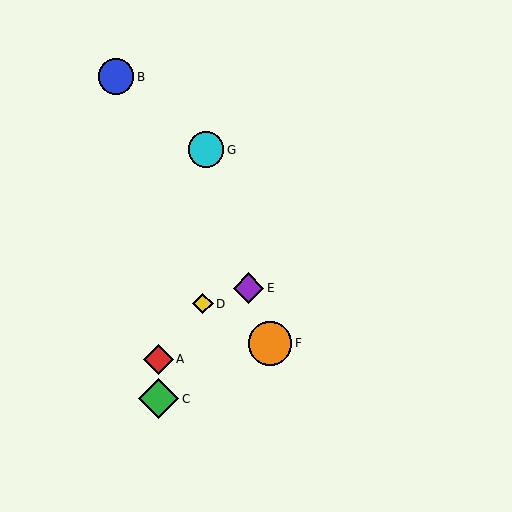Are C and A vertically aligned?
Yes, both are at x≈159.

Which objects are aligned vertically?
Objects A, C are aligned vertically.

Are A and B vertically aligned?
No, A is at x≈159 and B is at x≈116.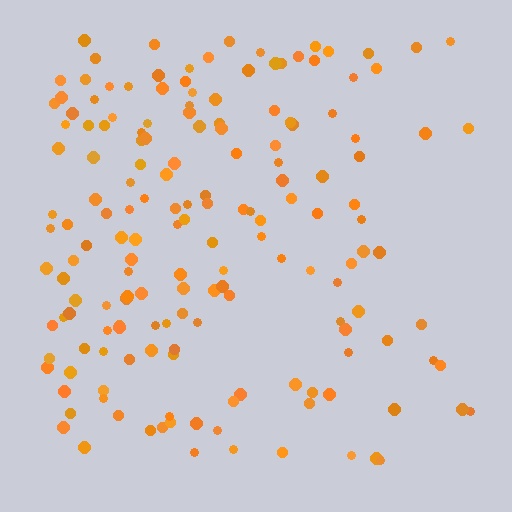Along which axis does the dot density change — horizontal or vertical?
Horizontal.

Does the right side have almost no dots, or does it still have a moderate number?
Still a moderate number, just noticeably fewer than the left.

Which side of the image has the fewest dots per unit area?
The right.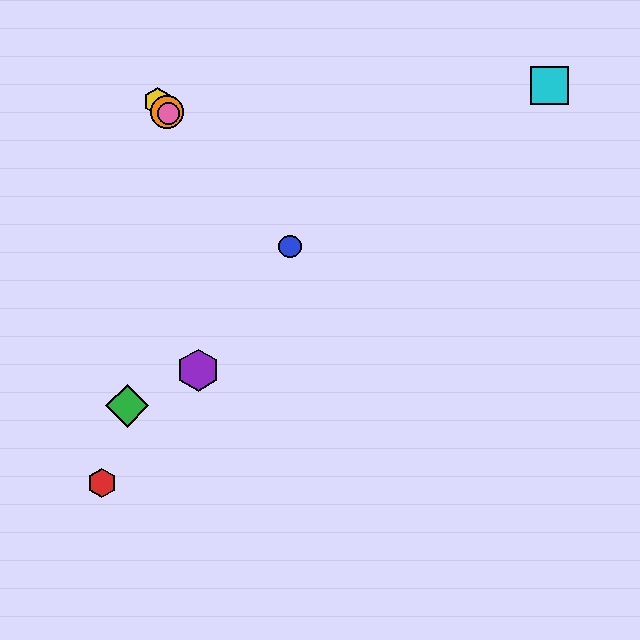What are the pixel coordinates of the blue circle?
The blue circle is at (290, 246).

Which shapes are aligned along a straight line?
The blue circle, the yellow hexagon, the orange circle, the pink circle are aligned along a straight line.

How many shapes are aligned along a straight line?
4 shapes (the blue circle, the yellow hexagon, the orange circle, the pink circle) are aligned along a straight line.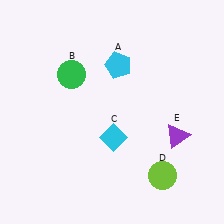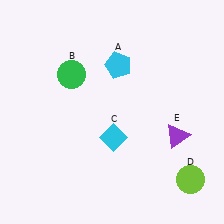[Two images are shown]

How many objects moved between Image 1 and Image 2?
1 object moved between the two images.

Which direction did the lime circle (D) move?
The lime circle (D) moved right.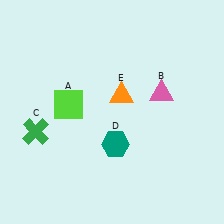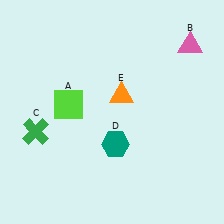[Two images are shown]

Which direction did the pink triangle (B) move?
The pink triangle (B) moved up.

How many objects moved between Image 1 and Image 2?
1 object moved between the two images.